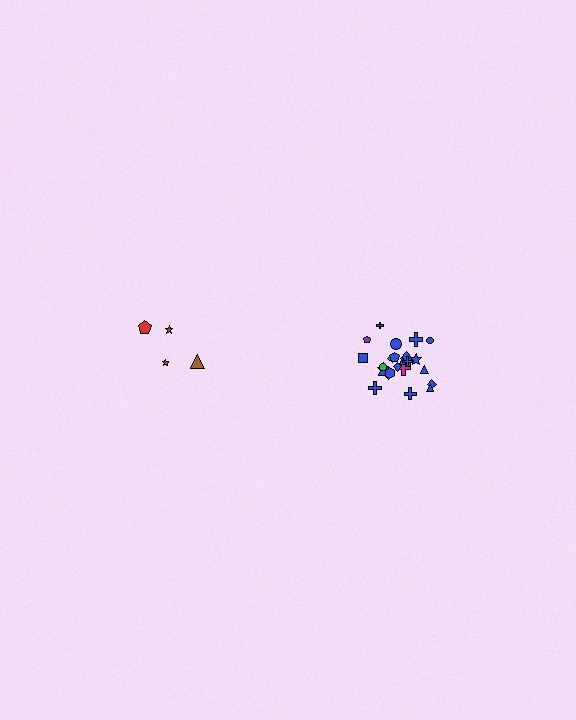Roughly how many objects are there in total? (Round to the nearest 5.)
Roughly 30 objects in total.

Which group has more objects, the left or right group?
The right group.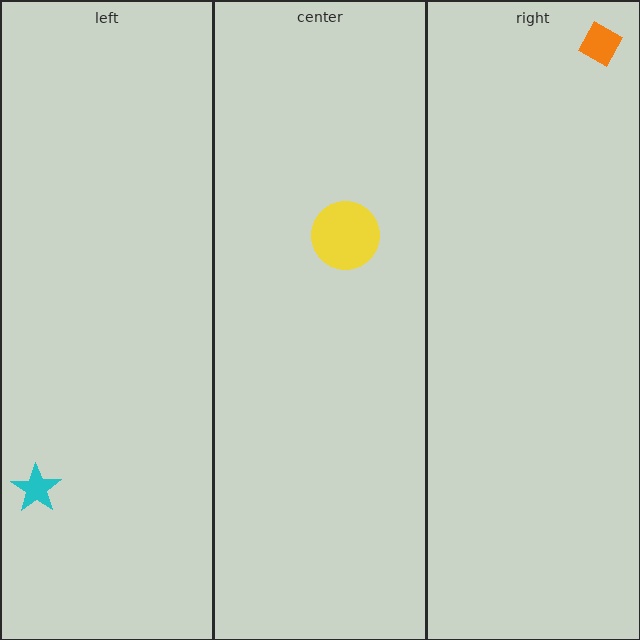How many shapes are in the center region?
1.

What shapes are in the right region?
The orange diamond.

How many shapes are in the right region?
1.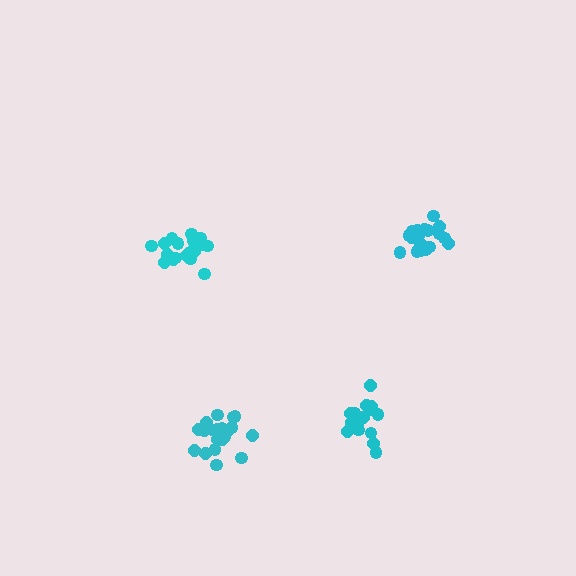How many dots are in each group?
Group 1: 19 dots, Group 2: 21 dots, Group 3: 20 dots, Group 4: 16 dots (76 total).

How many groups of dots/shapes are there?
There are 4 groups.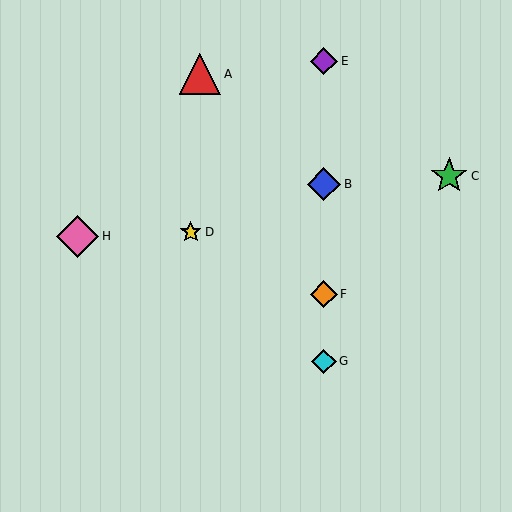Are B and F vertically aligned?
Yes, both are at x≈324.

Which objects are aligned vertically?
Objects B, E, F, G are aligned vertically.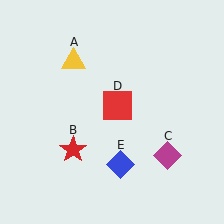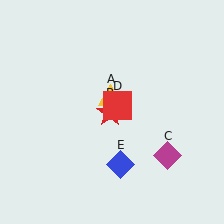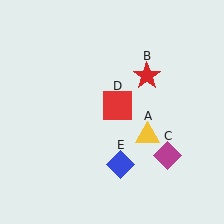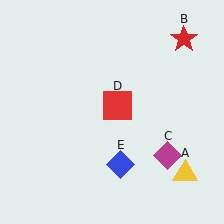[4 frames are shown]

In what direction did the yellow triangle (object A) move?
The yellow triangle (object A) moved down and to the right.